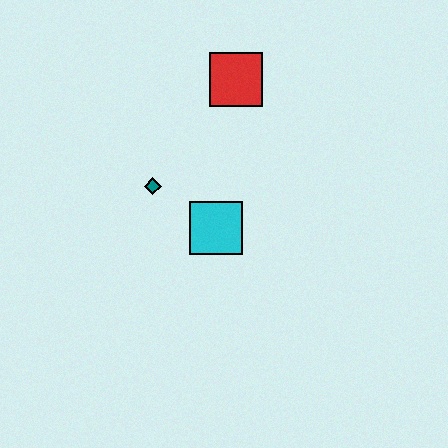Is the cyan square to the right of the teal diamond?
Yes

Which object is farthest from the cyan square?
The red square is farthest from the cyan square.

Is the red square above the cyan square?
Yes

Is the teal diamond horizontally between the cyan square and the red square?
No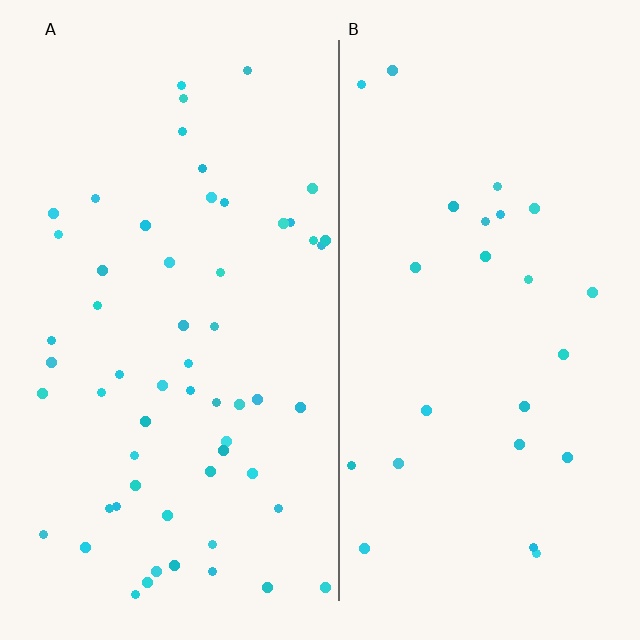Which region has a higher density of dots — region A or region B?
A (the left).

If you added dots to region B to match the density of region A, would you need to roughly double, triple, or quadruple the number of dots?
Approximately double.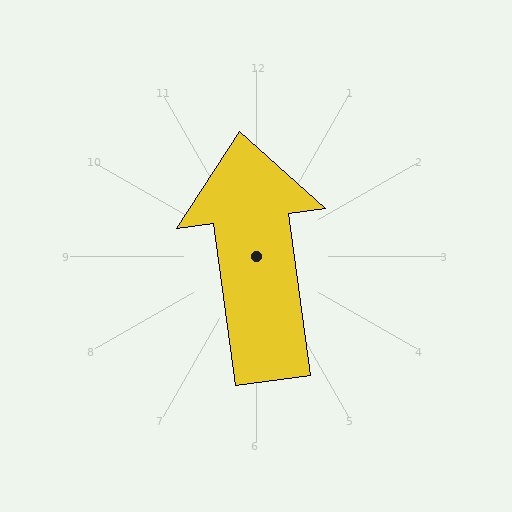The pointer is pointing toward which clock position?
Roughly 12 o'clock.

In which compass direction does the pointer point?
North.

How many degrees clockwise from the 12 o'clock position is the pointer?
Approximately 352 degrees.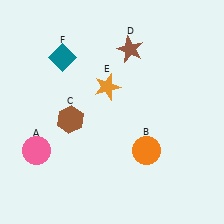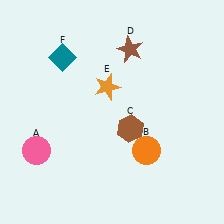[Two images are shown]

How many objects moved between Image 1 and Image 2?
1 object moved between the two images.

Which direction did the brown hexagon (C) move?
The brown hexagon (C) moved right.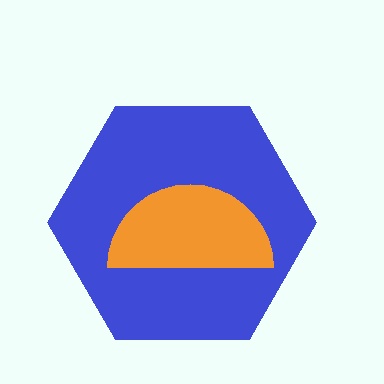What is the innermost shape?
The orange semicircle.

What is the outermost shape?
The blue hexagon.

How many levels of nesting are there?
2.